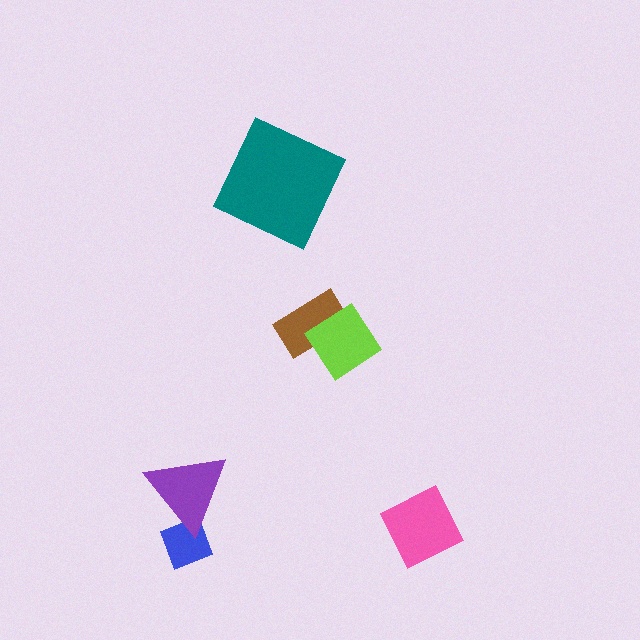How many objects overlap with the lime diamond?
1 object overlaps with the lime diamond.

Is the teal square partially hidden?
No, no other shape covers it.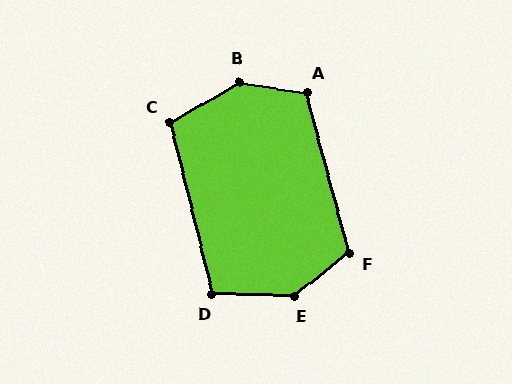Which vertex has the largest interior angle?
B, at approximately 141 degrees.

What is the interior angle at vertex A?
Approximately 114 degrees (obtuse).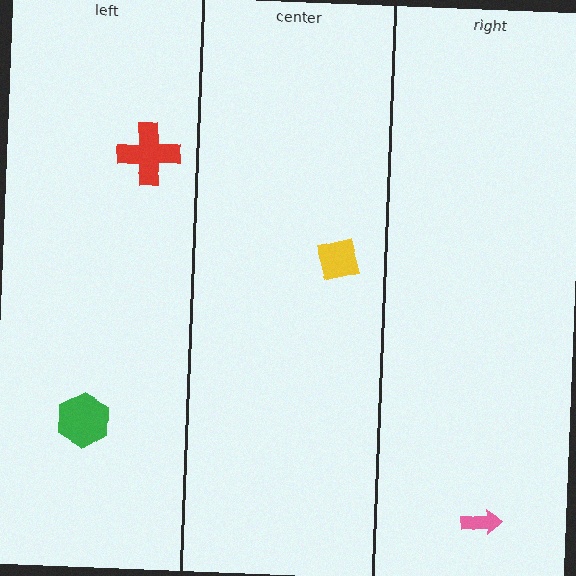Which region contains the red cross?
The left region.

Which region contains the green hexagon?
The left region.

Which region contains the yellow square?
The center region.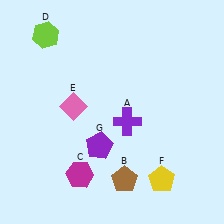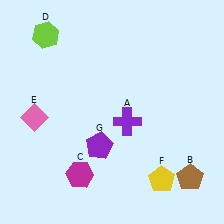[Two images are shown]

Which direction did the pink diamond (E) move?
The pink diamond (E) moved left.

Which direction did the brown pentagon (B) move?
The brown pentagon (B) moved right.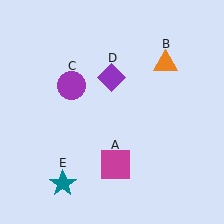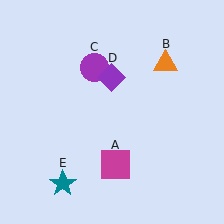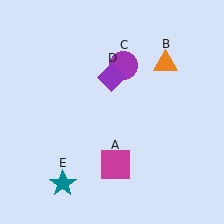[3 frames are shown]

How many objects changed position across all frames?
1 object changed position: purple circle (object C).